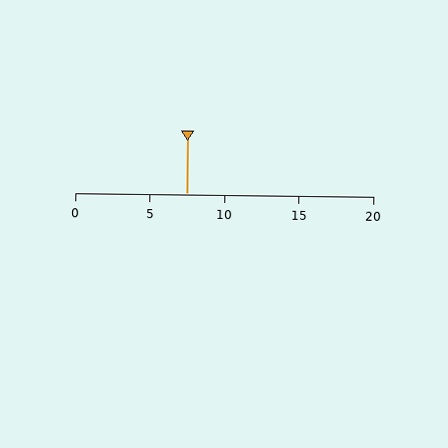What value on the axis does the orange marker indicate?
The marker indicates approximately 7.5.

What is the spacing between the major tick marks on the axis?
The major ticks are spaced 5 apart.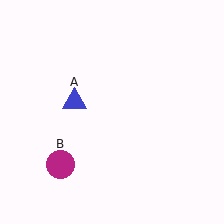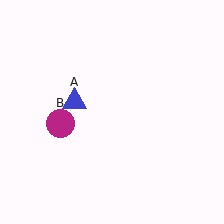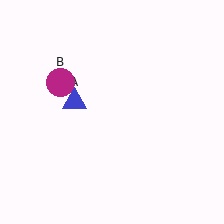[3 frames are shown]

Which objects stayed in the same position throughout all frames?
Blue triangle (object A) remained stationary.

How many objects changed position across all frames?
1 object changed position: magenta circle (object B).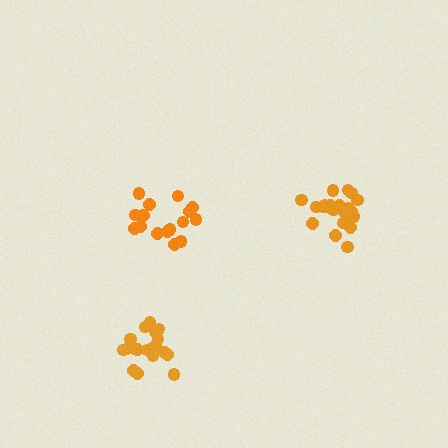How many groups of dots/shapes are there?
There are 3 groups.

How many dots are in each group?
Group 1: 21 dots, Group 2: 17 dots, Group 3: 20 dots (58 total).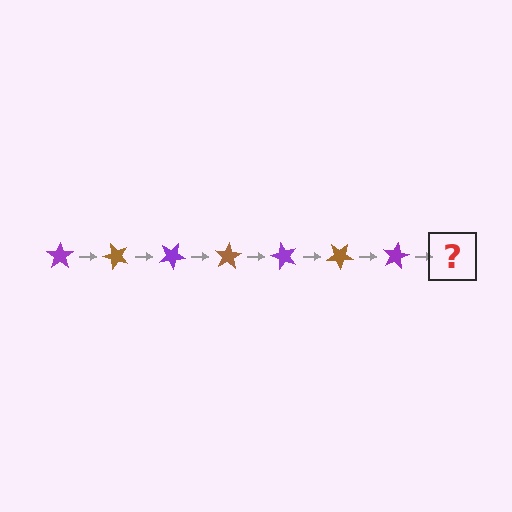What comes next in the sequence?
The next element should be a brown star, rotated 350 degrees from the start.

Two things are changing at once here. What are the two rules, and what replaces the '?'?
The two rules are that it rotates 50 degrees each step and the color cycles through purple and brown. The '?' should be a brown star, rotated 350 degrees from the start.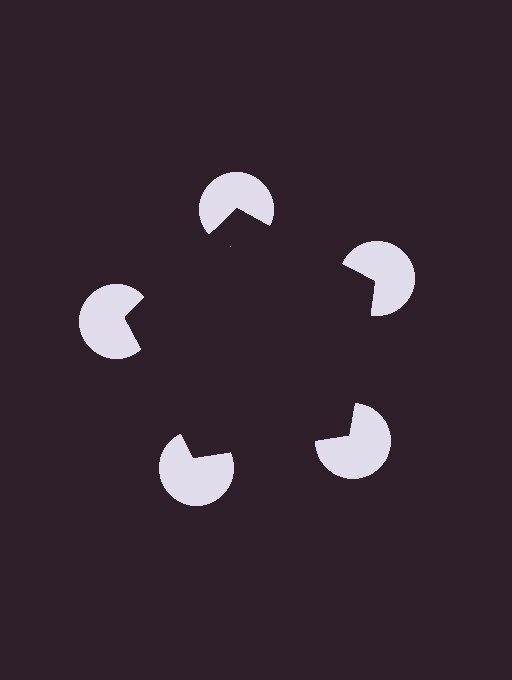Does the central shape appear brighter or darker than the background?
It typically appears slightly darker than the background, even though no actual brightness change is drawn.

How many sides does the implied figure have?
5 sides.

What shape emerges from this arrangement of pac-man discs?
An illusory pentagon — its edges are inferred from the aligned wedge cuts in the pac-man discs, not physically drawn.